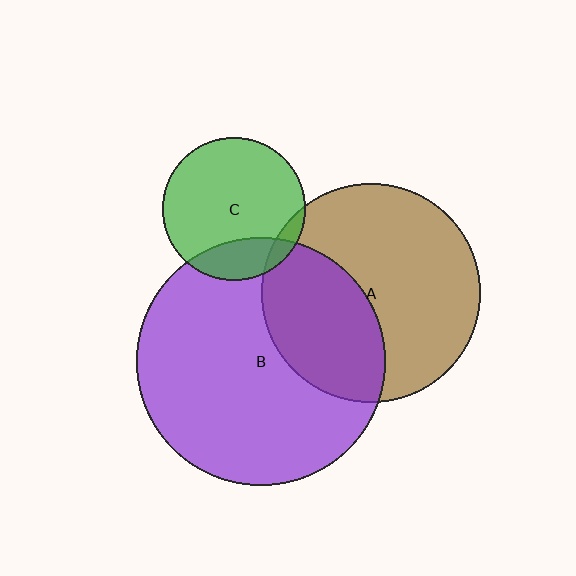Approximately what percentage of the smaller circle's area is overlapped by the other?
Approximately 20%.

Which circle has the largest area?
Circle B (purple).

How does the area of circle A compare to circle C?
Approximately 2.3 times.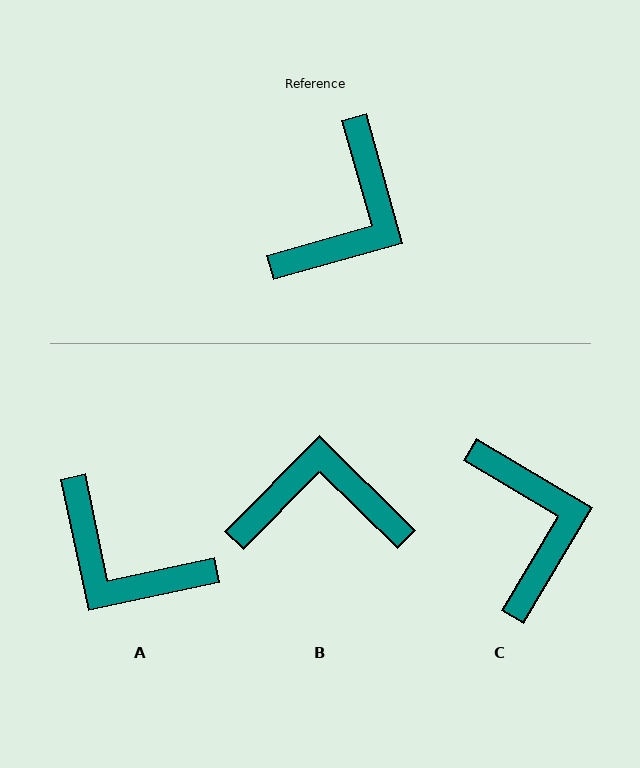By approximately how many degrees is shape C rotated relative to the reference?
Approximately 43 degrees counter-clockwise.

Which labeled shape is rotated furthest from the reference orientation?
B, about 119 degrees away.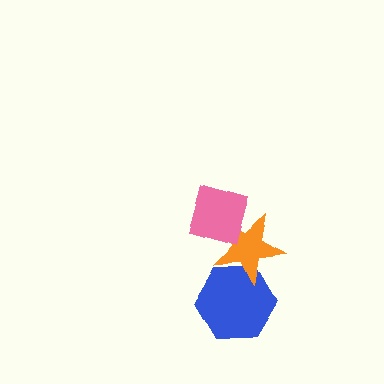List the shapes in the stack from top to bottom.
From top to bottom: the pink diamond, the orange star, the blue hexagon.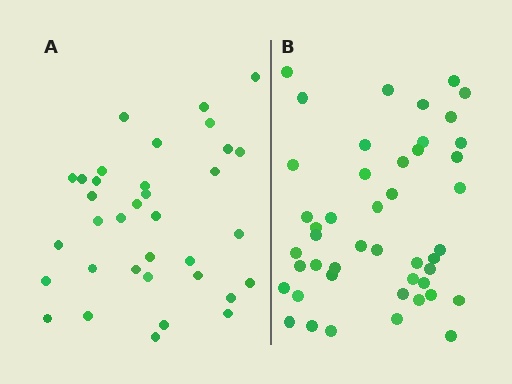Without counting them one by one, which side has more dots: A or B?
Region B (the right region) has more dots.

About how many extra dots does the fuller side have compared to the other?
Region B has roughly 12 or so more dots than region A.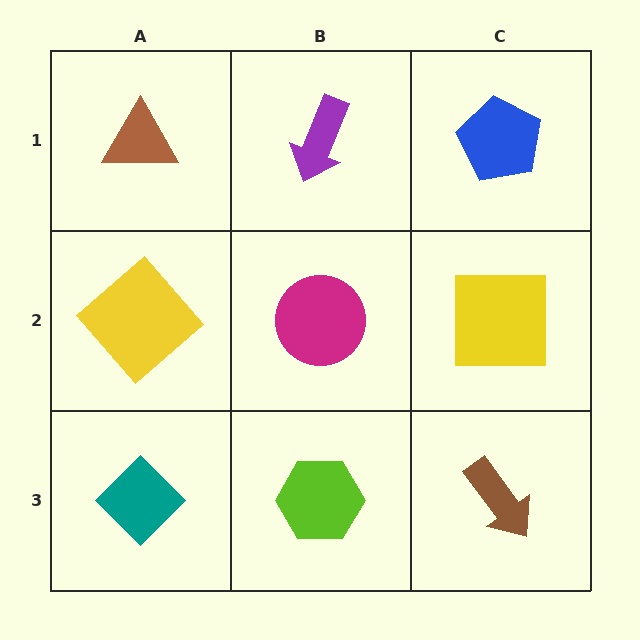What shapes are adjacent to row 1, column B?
A magenta circle (row 2, column B), a brown triangle (row 1, column A), a blue pentagon (row 1, column C).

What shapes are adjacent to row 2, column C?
A blue pentagon (row 1, column C), a brown arrow (row 3, column C), a magenta circle (row 2, column B).